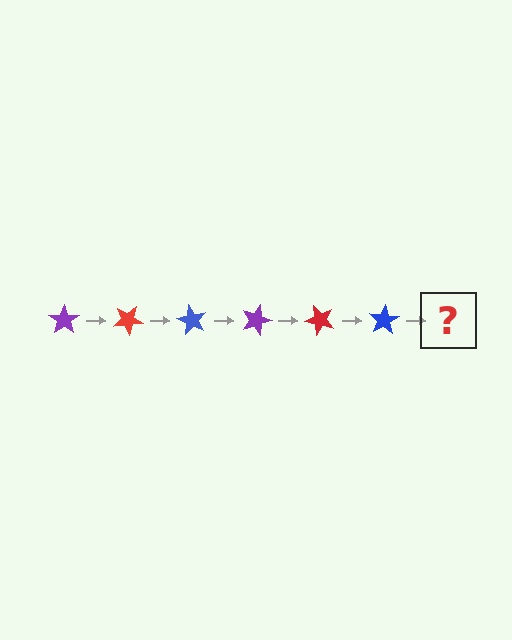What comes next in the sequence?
The next element should be a purple star, rotated 180 degrees from the start.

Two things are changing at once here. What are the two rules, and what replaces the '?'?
The two rules are that it rotates 30 degrees each step and the color cycles through purple, red, and blue. The '?' should be a purple star, rotated 180 degrees from the start.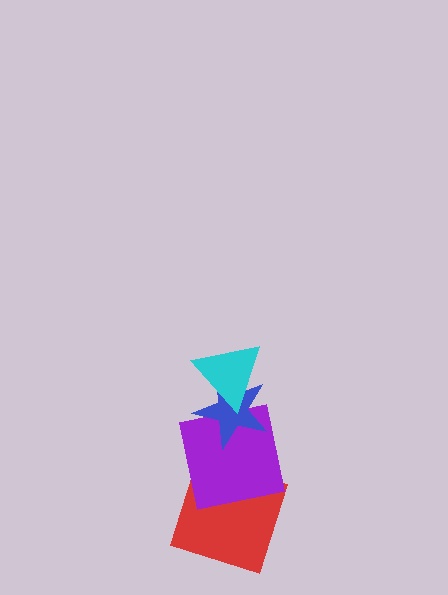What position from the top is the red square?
The red square is 4th from the top.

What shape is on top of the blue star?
The cyan triangle is on top of the blue star.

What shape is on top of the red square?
The purple square is on top of the red square.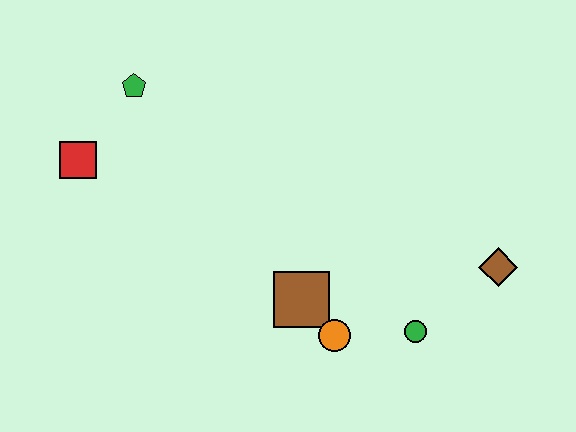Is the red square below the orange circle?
No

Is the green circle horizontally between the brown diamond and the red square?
Yes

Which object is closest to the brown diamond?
The green circle is closest to the brown diamond.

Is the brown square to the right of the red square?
Yes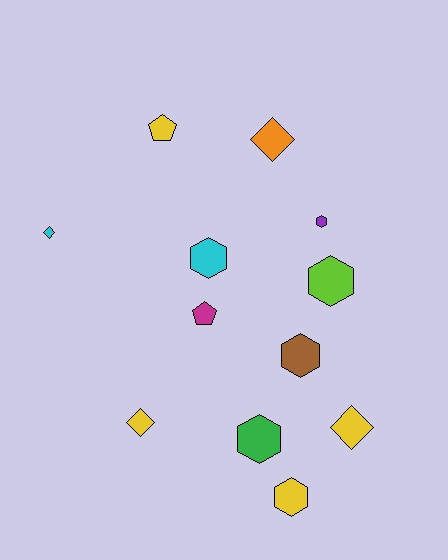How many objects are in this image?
There are 12 objects.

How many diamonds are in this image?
There are 4 diamonds.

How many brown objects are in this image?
There is 1 brown object.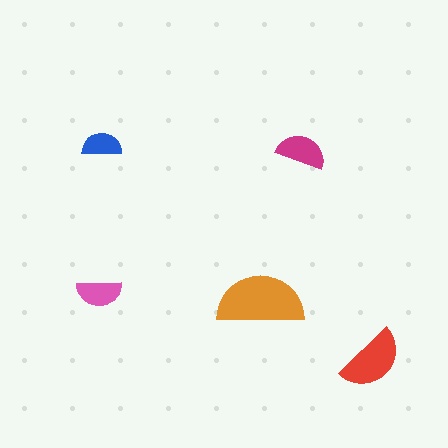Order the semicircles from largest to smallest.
the orange one, the red one, the magenta one, the pink one, the blue one.